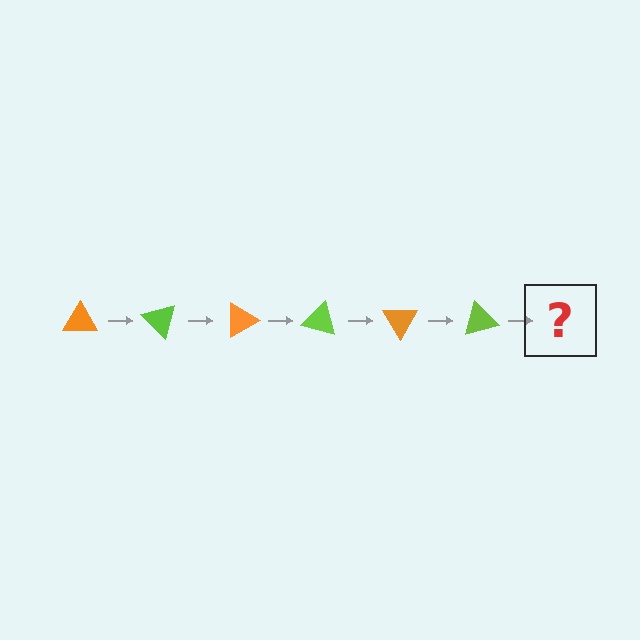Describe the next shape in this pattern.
It should be an orange triangle, rotated 270 degrees from the start.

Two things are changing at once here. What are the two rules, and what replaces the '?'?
The two rules are that it rotates 45 degrees each step and the color cycles through orange and lime. The '?' should be an orange triangle, rotated 270 degrees from the start.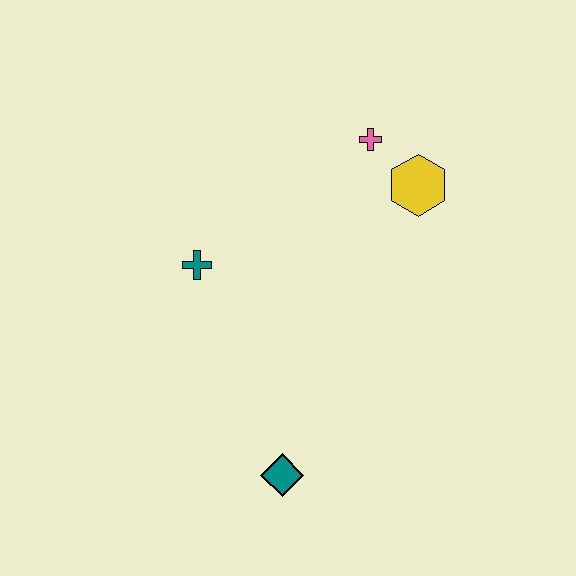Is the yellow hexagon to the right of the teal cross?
Yes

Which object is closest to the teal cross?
The pink cross is closest to the teal cross.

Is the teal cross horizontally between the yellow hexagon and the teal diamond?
No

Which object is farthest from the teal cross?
The yellow hexagon is farthest from the teal cross.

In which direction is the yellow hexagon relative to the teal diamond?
The yellow hexagon is above the teal diamond.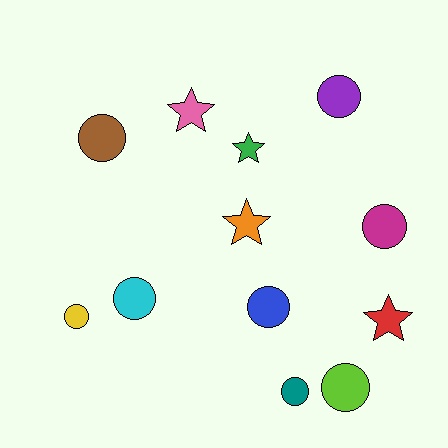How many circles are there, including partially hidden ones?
There are 8 circles.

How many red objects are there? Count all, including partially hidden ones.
There is 1 red object.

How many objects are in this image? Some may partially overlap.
There are 12 objects.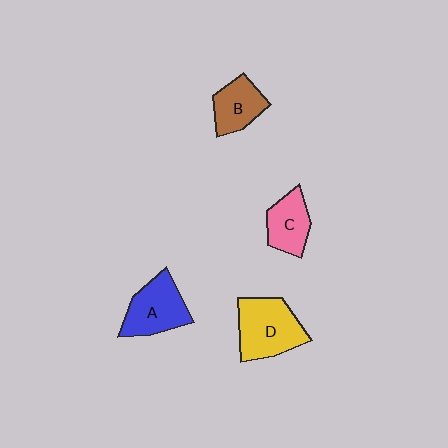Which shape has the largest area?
Shape D (yellow).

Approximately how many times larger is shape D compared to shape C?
Approximately 1.6 times.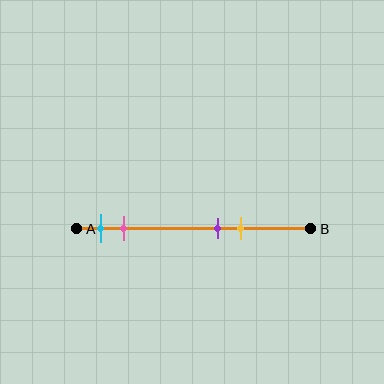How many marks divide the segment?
There are 4 marks dividing the segment.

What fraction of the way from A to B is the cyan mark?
The cyan mark is approximately 10% (0.1) of the way from A to B.